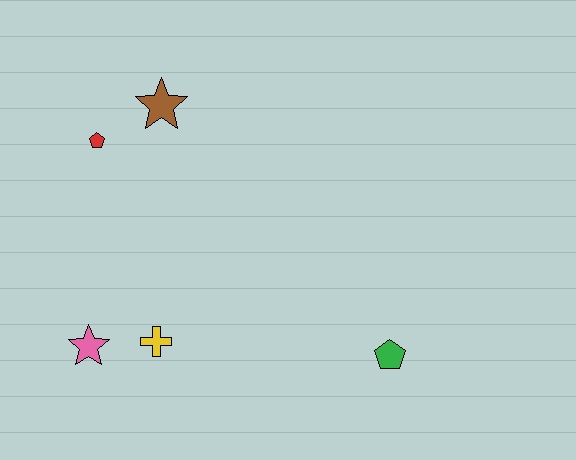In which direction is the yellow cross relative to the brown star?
The yellow cross is below the brown star.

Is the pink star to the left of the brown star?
Yes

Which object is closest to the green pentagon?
The yellow cross is closest to the green pentagon.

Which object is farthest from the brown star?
The green pentagon is farthest from the brown star.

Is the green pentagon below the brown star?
Yes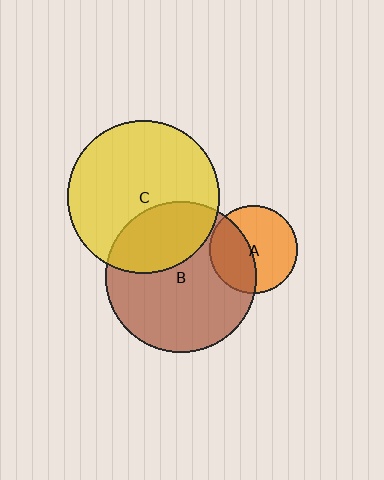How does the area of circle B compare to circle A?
Approximately 2.9 times.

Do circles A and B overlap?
Yes.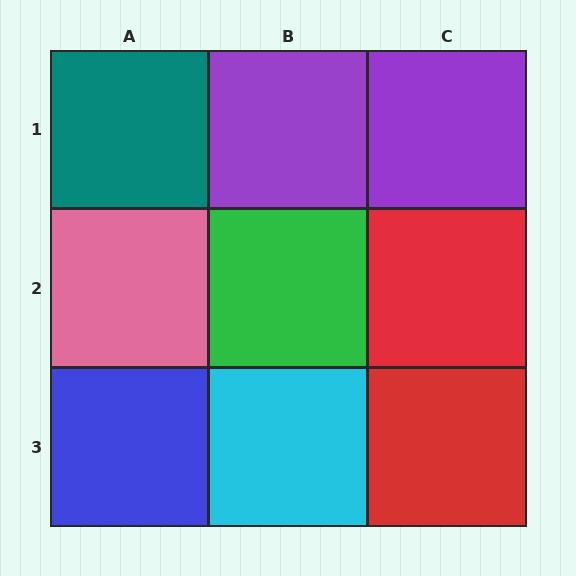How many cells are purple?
2 cells are purple.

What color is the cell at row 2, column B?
Green.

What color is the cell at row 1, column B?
Purple.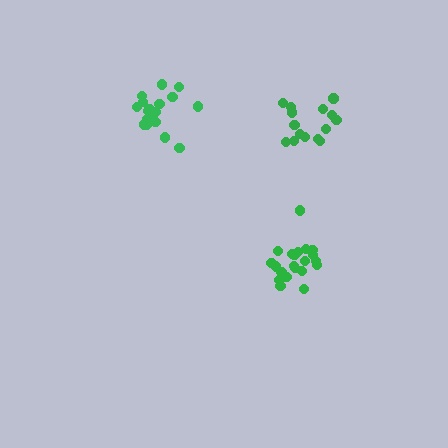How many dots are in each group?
Group 1: 18 dots, Group 2: 15 dots, Group 3: 21 dots (54 total).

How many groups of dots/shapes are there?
There are 3 groups.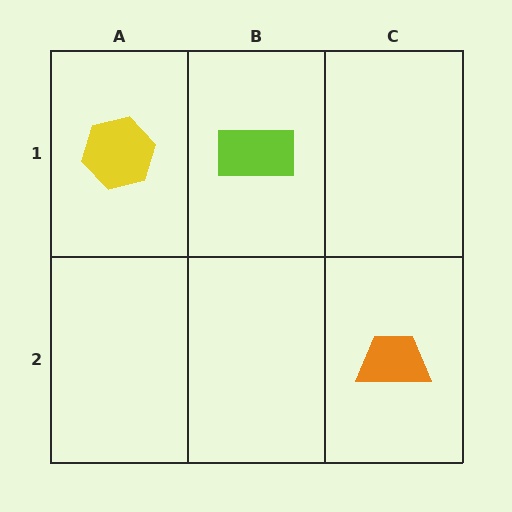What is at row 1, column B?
A lime rectangle.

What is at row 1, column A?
A yellow hexagon.